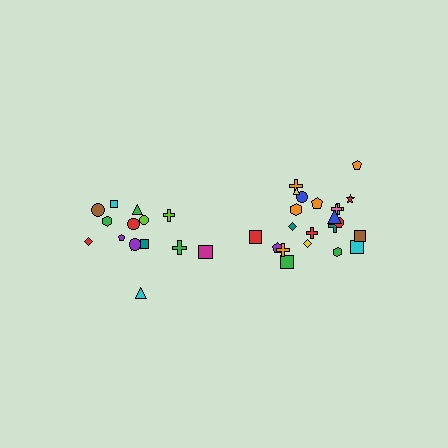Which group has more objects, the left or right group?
The right group.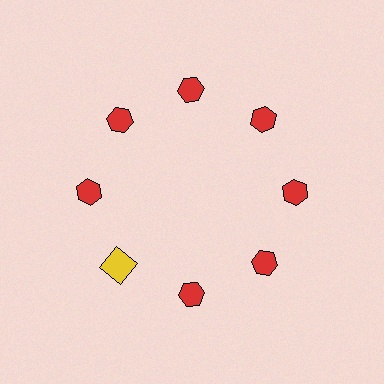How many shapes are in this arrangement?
There are 8 shapes arranged in a ring pattern.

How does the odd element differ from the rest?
It differs in both color (yellow instead of red) and shape (square instead of hexagon).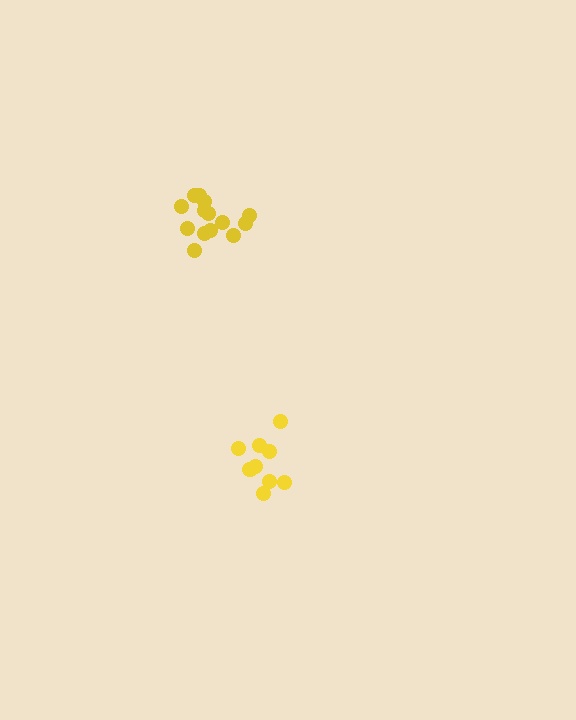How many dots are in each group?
Group 1: 14 dots, Group 2: 10 dots (24 total).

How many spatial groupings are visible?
There are 2 spatial groupings.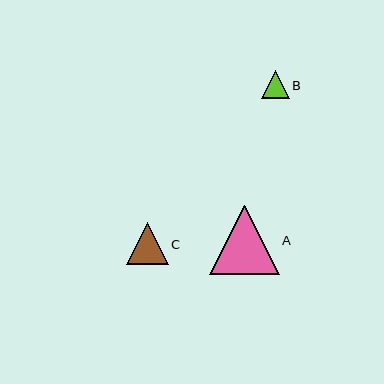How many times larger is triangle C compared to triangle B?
Triangle C is approximately 1.5 times the size of triangle B.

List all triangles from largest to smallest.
From largest to smallest: A, C, B.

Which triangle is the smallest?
Triangle B is the smallest with a size of approximately 27 pixels.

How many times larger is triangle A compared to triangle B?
Triangle A is approximately 2.5 times the size of triangle B.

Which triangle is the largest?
Triangle A is the largest with a size of approximately 70 pixels.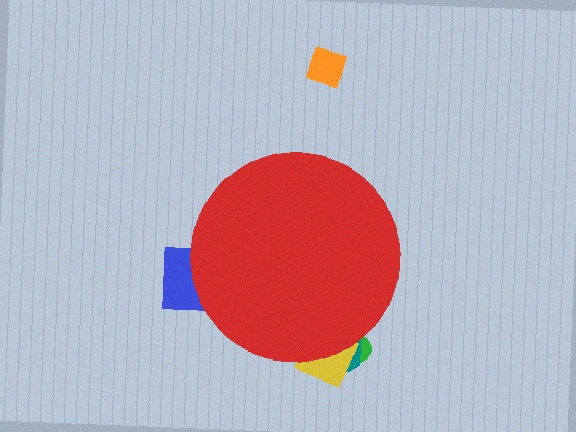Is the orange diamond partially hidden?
No, the orange diamond is fully visible.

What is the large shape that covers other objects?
A red circle.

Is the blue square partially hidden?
Yes, the blue square is partially hidden behind the red circle.